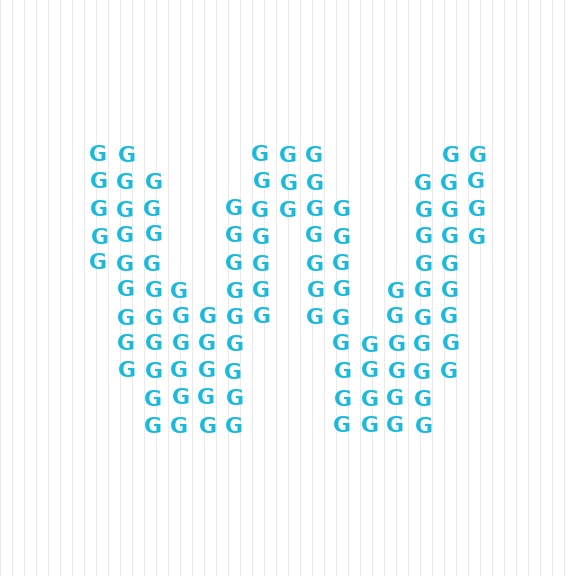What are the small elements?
The small elements are letter G's.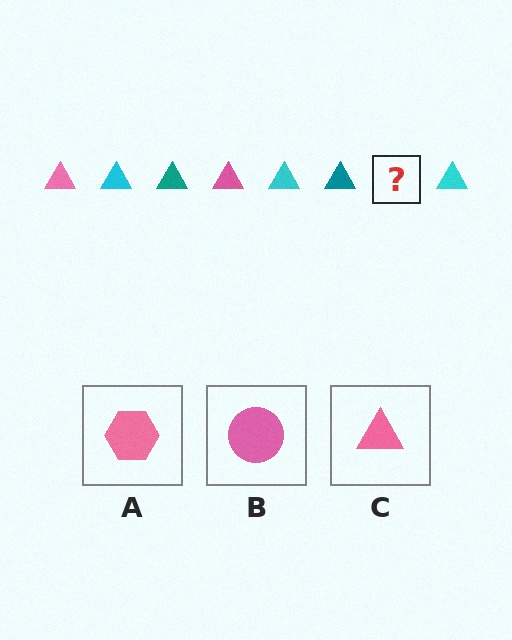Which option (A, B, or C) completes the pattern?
C.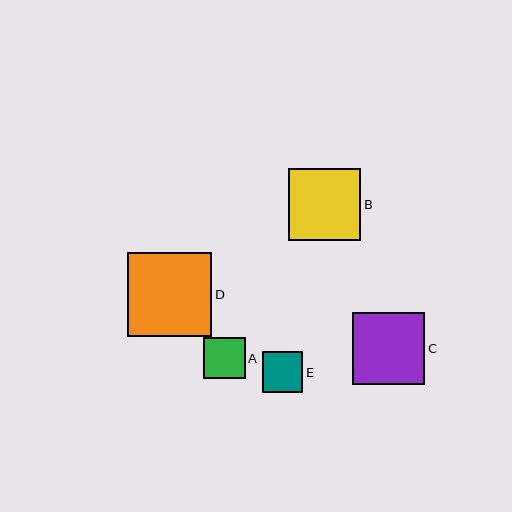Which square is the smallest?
Square E is the smallest with a size of approximately 41 pixels.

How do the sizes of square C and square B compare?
Square C and square B are approximately the same size.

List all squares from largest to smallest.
From largest to smallest: D, C, B, A, E.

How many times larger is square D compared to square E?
Square D is approximately 2.1 times the size of square E.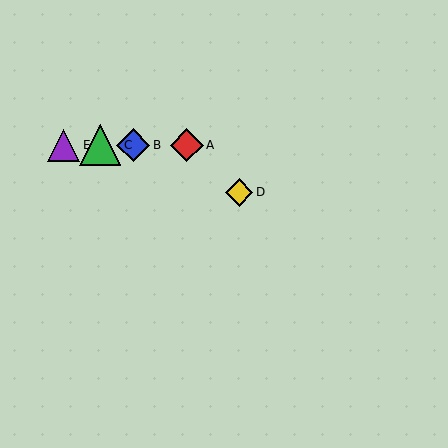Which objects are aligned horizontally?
Objects A, B, C, E are aligned horizontally.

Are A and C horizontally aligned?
Yes, both are at y≈145.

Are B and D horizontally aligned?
No, B is at y≈145 and D is at y≈192.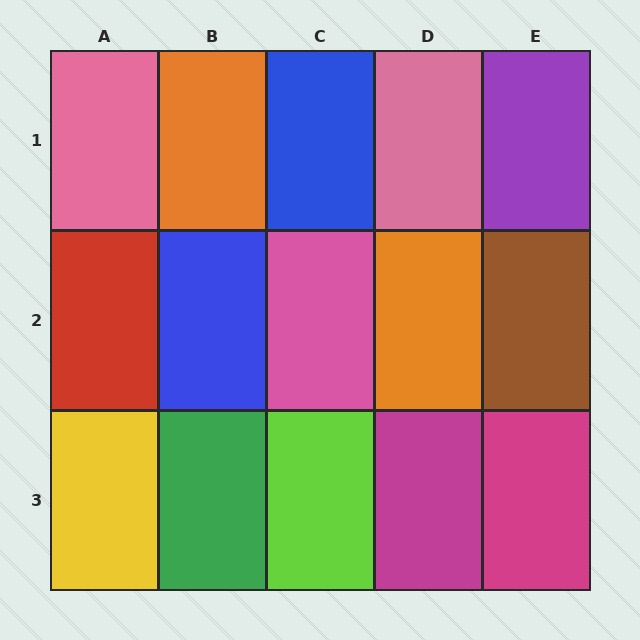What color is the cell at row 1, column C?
Blue.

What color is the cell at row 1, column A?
Pink.